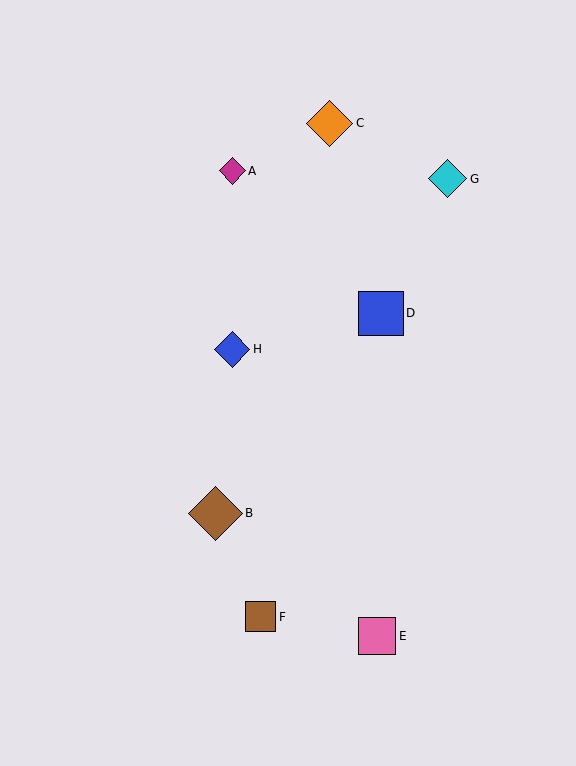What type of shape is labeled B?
Shape B is a brown diamond.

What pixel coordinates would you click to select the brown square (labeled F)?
Click at (261, 617) to select the brown square F.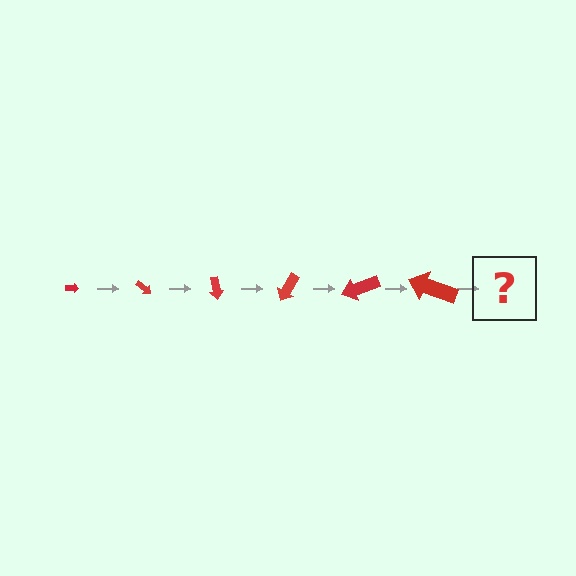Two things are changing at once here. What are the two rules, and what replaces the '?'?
The two rules are that the arrow grows larger each step and it rotates 40 degrees each step. The '?' should be an arrow, larger than the previous one and rotated 240 degrees from the start.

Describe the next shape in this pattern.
It should be an arrow, larger than the previous one and rotated 240 degrees from the start.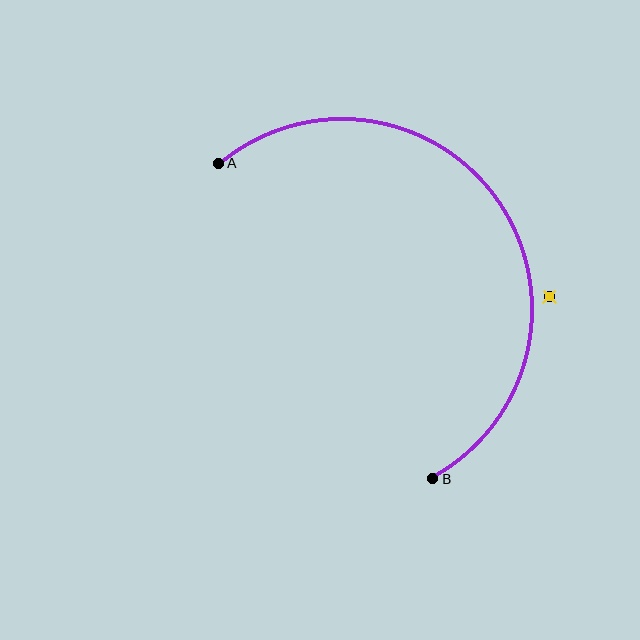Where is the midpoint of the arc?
The arc midpoint is the point on the curve farthest from the straight line joining A and B. It sits above and to the right of that line.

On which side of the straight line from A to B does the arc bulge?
The arc bulges above and to the right of the straight line connecting A and B.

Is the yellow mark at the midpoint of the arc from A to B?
No — the yellow mark does not lie on the arc at all. It sits slightly outside the curve.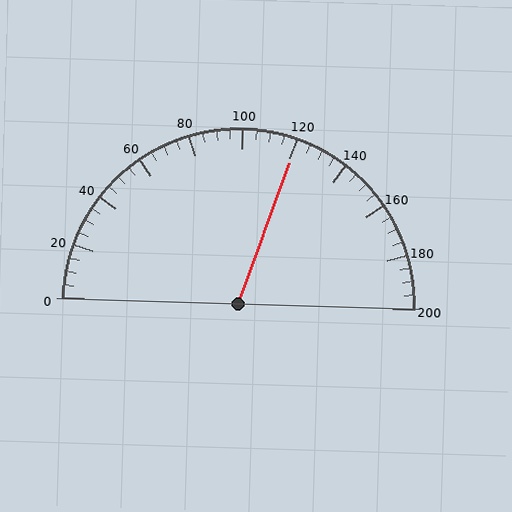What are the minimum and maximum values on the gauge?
The gauge ranges from 0 to 200.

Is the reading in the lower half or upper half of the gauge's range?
The reading is in the upper half of the range (0 to 200).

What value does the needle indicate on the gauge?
The needle indicates approximately 120.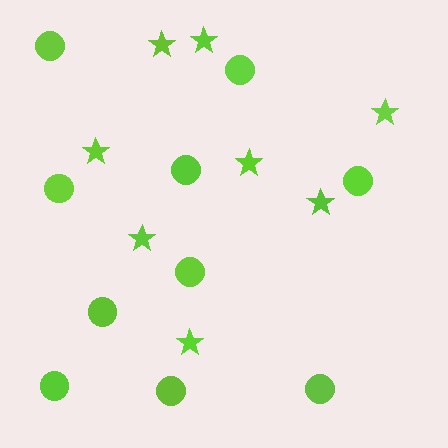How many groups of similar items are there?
There are 2 groups: one group of stars (8) and one group of circles (10).